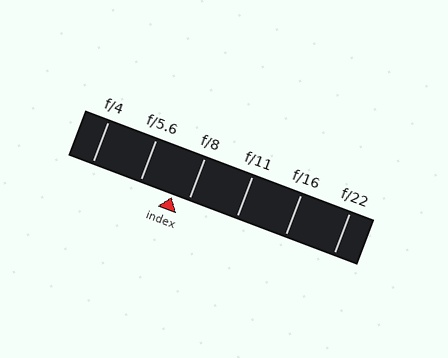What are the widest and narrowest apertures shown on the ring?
The widest aperture shown is f/4 and the narrowest is f/22.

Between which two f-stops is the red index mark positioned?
The index mark is between f/5.6 and f/8.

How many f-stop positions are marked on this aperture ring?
There are 6 f-stop positions marked.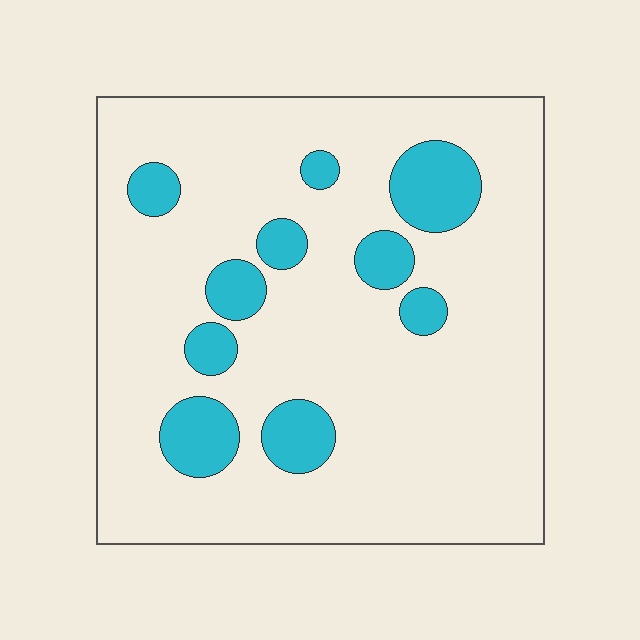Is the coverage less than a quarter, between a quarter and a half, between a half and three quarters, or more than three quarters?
Less than a quarter.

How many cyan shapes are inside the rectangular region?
10.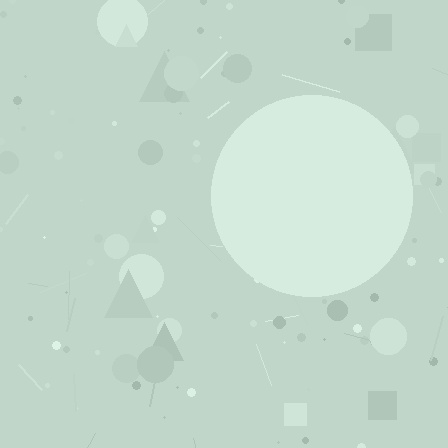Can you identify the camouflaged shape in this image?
The camouflaged shape is a circle.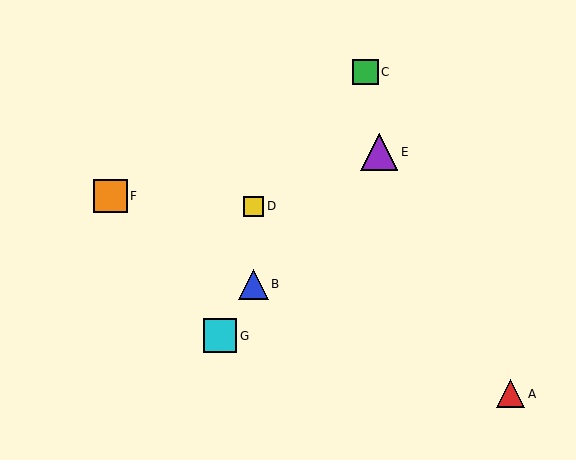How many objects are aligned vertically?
2 objects (B, D) are aligned vertically.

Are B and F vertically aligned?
No, B is at x≈254 and F is at x≈110.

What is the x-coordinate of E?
Object E is at x≈379.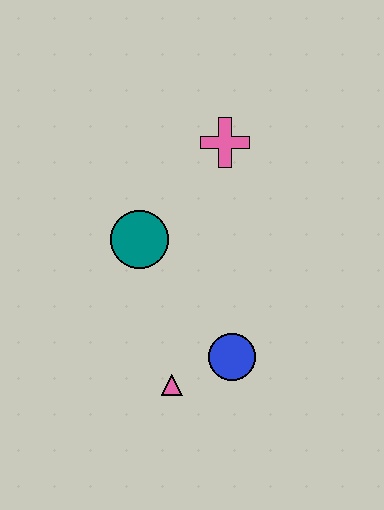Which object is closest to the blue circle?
The pink triangle is closest to the blue circle.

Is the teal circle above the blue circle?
Yes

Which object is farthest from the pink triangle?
The pink cross is farthest from the pink triangle.